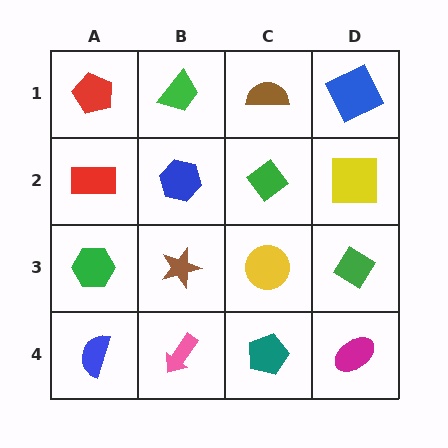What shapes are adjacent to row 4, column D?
A green diamond (row 3, column D), a teal pentagon (row 4, column C).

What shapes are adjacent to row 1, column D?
A yellow square (row 2, column D), a brown semicircle (row 1, column C).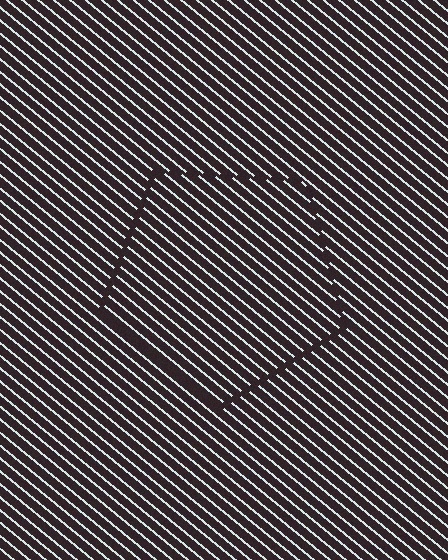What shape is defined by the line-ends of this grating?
An illusory pentagon. The interior of the shape contains the same grating, shifted by half a period — the contour is defined by the phase discontinuity where line-ends from the inner and outer gratings abut.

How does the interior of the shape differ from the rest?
The interior of the shape contains the same grating, shifted by half a period — the contour is defined by the phase discontinuity where line-ends from the inner and outer gratings abut.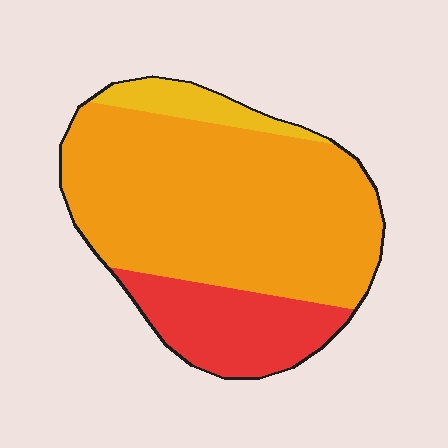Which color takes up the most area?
Orange, at roughly 70%.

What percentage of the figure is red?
Red covers roughly 20% of the figure.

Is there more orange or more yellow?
Orange.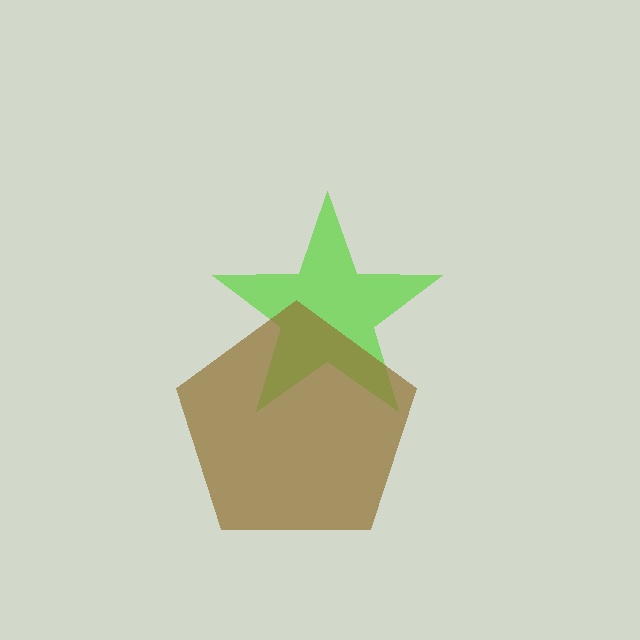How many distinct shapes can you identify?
There are 2 distinct shapes: a lime star, a brown pentagon.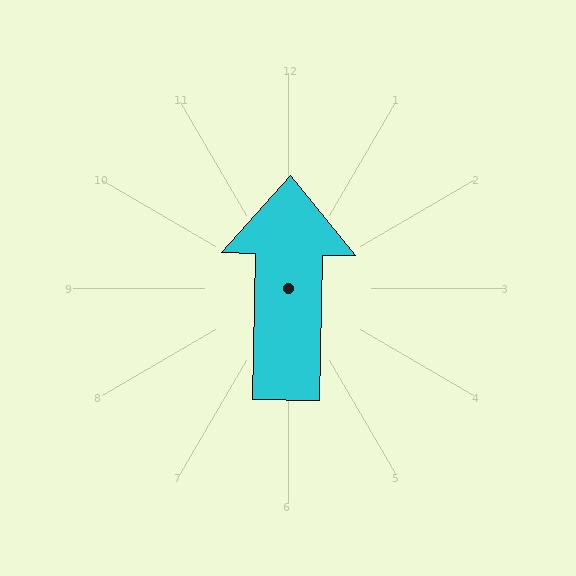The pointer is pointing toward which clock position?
Roughly 12 o'clock.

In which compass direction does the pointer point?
North.